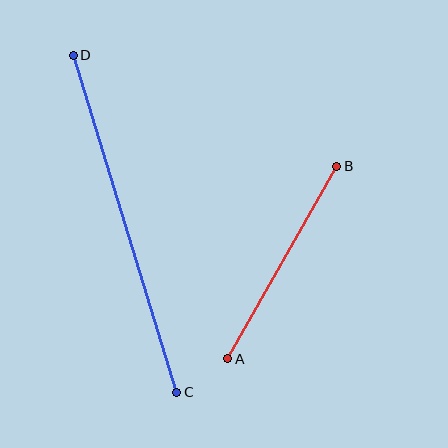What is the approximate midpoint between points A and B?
The midpoint is at approximately (282, 263) pixels.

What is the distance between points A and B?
The distance is approximately 222 pixels.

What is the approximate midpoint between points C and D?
The midpoint is at approximately (125, 224) pixels.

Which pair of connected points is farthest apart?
Points C and D are farthest apart.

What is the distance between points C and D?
The distance is approximately 352 pixels.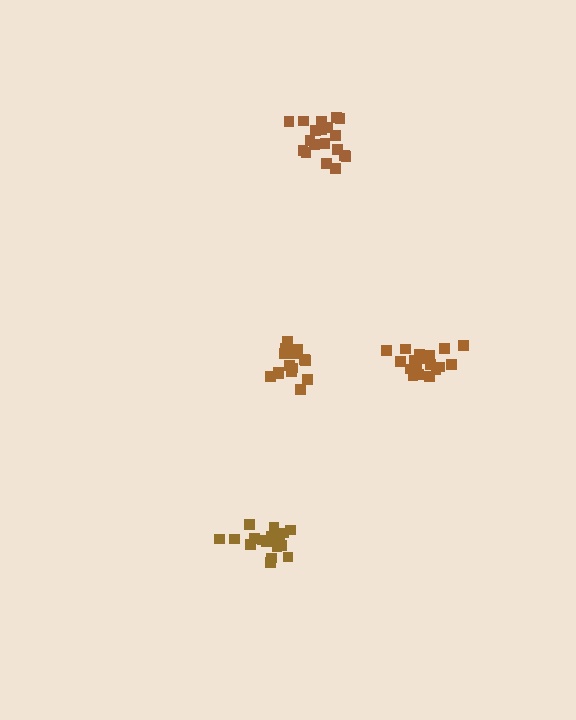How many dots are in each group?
Group 1: 19 dots, Group 2: 20 dots, Group 3: 18 dots, Group 4: 20 dots (77 total).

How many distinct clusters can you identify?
There are 4 distinct clusters.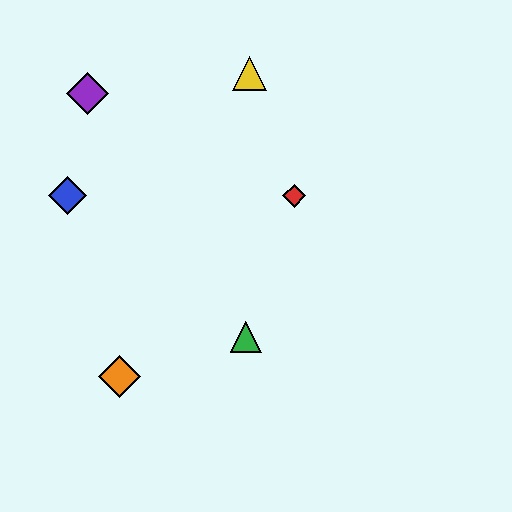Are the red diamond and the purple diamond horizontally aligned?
No, the red diamond is at y≈196 and the purple diamond is at y≈94.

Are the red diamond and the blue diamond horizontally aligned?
Yes, both are at y≈196.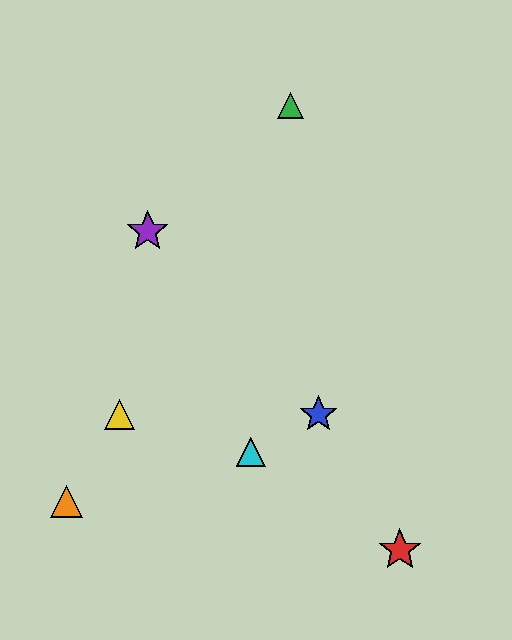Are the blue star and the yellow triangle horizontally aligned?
Yes, both are at y≈415.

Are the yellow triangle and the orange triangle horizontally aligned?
No, the yellow triangle is at y≈415 and the orange triangle is at y≈502.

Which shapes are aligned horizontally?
The blue star, the yellow triangle are aligned horizontally.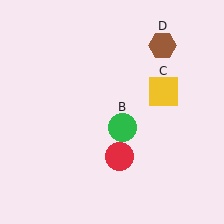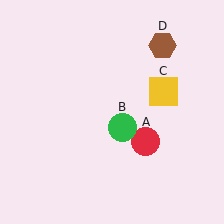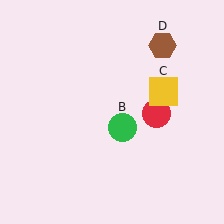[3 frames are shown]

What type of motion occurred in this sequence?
The red circle (object A) rotated counterclockwise around the center of the scene.